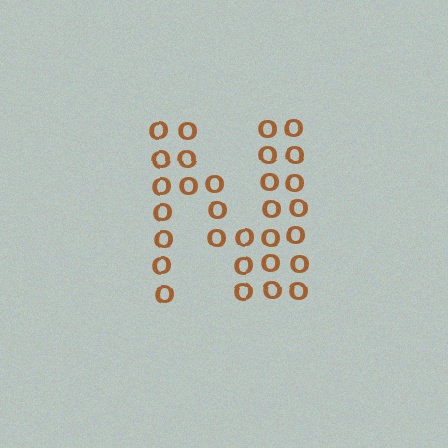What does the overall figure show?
The overall figure shows the letter N.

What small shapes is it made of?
It is made of small letter O's.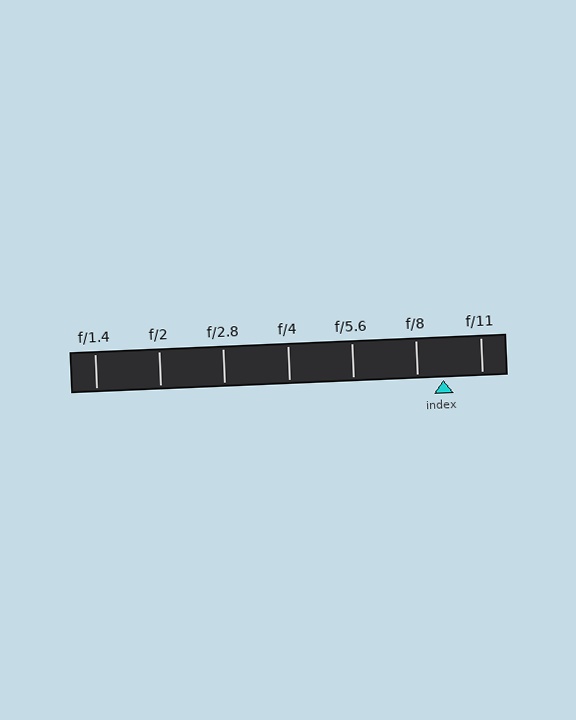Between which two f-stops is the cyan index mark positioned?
The index mark is between f/8 and f/11.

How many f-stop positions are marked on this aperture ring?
There are 7 f-stop positions marked.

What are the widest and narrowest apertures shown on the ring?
The widest aperture shown is f/1.4 and the narrowest is f/11.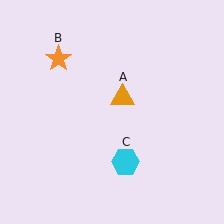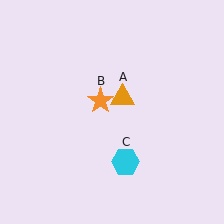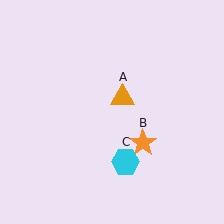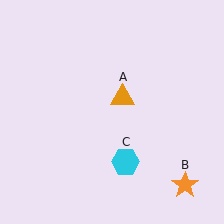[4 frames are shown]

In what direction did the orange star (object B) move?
The orange star (object B) moved down and to the right.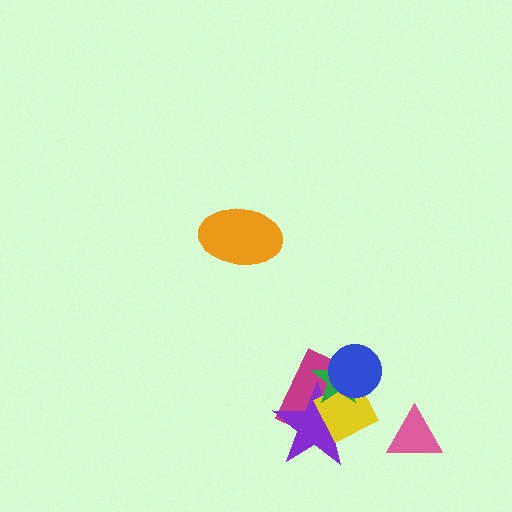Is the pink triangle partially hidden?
No, no other shape covers it.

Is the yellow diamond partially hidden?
Yes, it is partially covered by another shape.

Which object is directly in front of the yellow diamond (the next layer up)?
The green star is directly in front of the yellow diamond.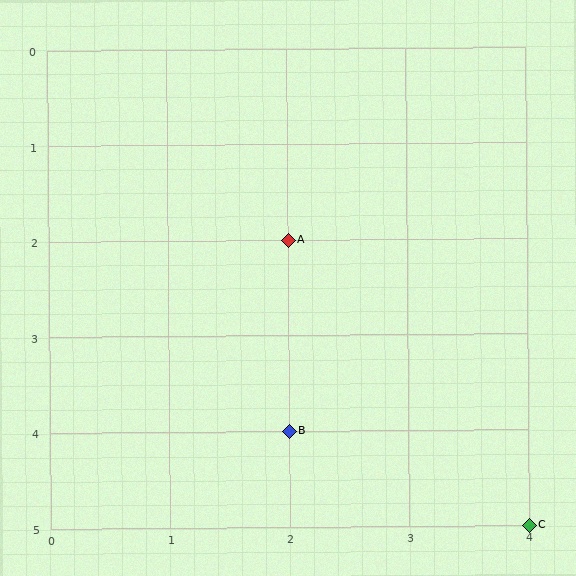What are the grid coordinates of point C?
Point C is at grid coordinates (4, 5).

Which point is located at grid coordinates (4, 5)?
Point C is at (4, 5).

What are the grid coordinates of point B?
Point B is at grid coordinates (2, 4).